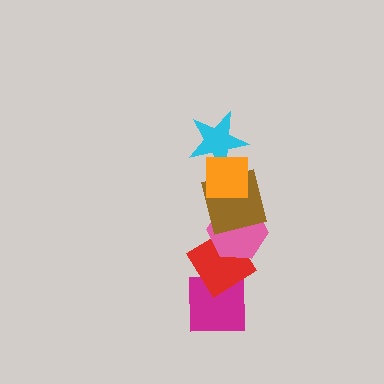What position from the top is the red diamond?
The red diamond is 5th from the top.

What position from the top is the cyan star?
The cyan star is 2nd from the top.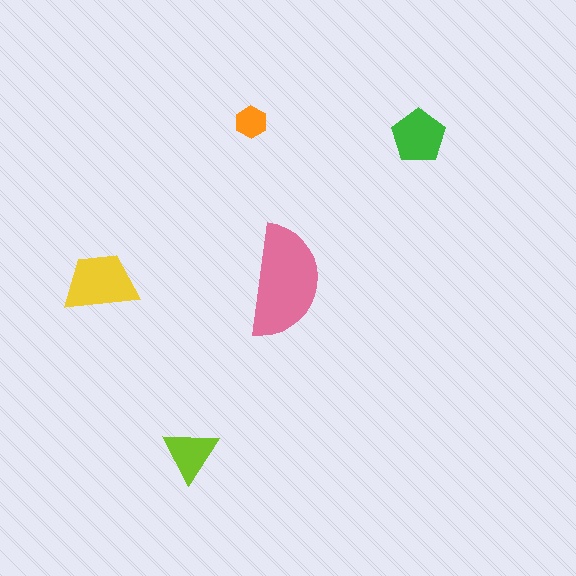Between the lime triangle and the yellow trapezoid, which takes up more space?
The yellow trapezoid.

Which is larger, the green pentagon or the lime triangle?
The green pentagon.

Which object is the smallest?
The orange hexagon.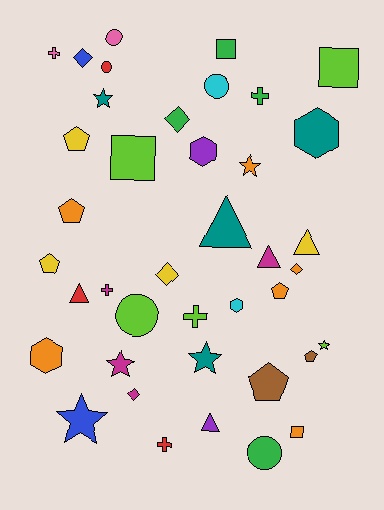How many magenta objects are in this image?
There are 4 magenta objects.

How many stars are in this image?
There are 6 stars.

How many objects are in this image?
There are 40 objects.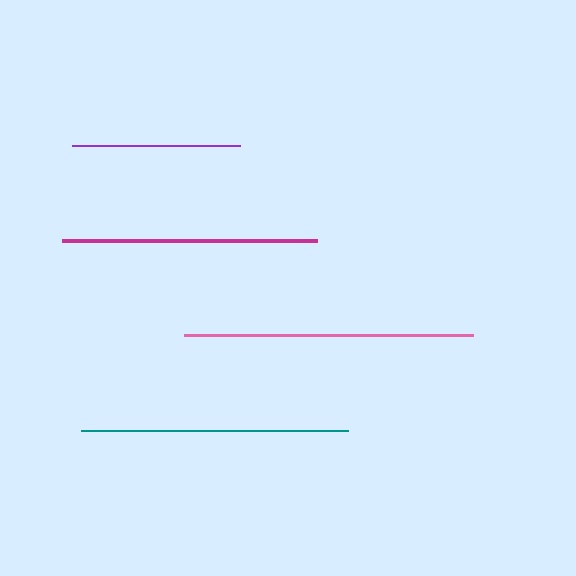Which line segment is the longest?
The pink line is the longest at approximately 289 pixels.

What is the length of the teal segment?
The teal segment is approximately 268 pixels long.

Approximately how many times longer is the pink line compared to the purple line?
The pink line is approximately 1.7 times the length of the purple line.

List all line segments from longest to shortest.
From longest to shortest: pink, teal, magenta, purple.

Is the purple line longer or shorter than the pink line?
The pink line is longer than the purple line.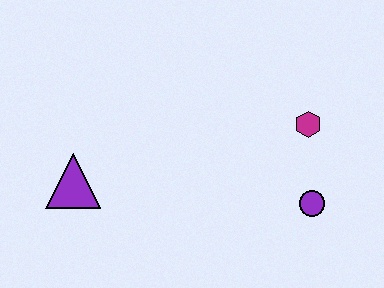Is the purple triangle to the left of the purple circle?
Yes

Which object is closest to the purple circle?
The magenta hexagon is closest to the purple circle.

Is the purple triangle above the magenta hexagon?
No